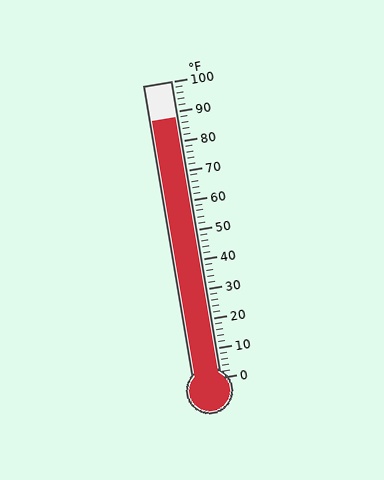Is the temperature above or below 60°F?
The temperature is above 60°F.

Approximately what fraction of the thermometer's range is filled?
The thermometer is filled to approximately 90% of its range.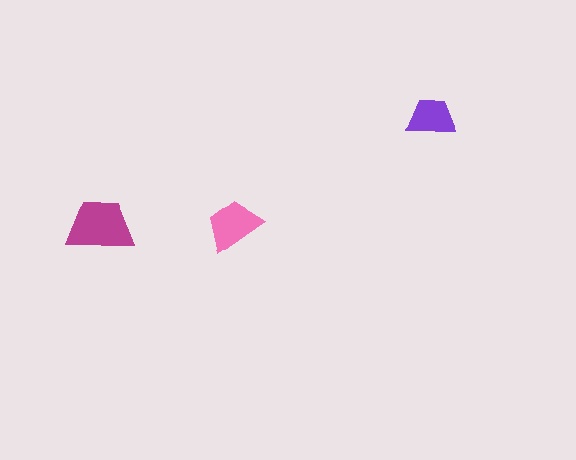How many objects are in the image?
There are 3 objects in the image.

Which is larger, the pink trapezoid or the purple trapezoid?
The pink one.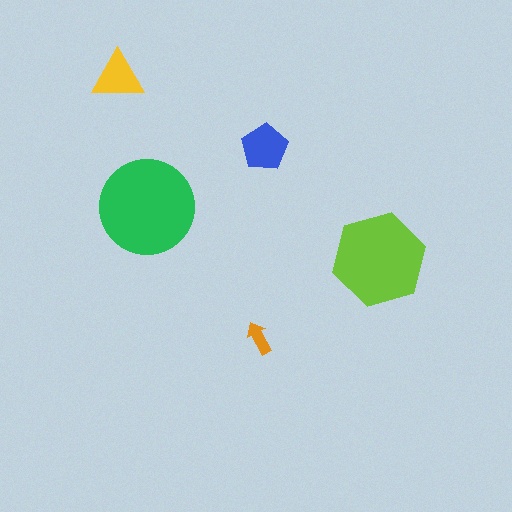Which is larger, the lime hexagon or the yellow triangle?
The lime hexagon.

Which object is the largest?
The green circle.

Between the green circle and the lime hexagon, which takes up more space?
The green circle.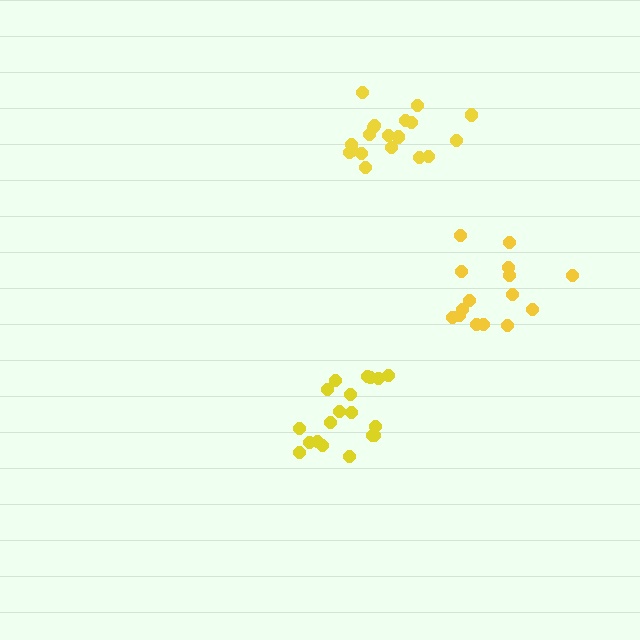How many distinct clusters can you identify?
There are 3 distinct clusters.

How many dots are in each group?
Group 1: 19 dots, Group 2: 19 dots, Group 3: 15 dots (53 total).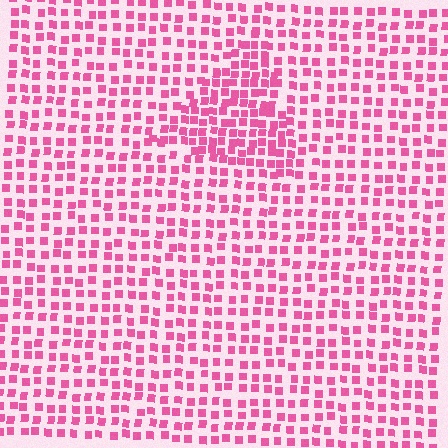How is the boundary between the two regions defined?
The boundary is defined by a change in element density (approximately 1.7x ratio). All elements are the same color, size, and shape.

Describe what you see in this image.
The image contains small pink elements arranged at two different densities. A triangle-shaped region is visible where the elements are more densely packed than the surrounding area.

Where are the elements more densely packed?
The elements are more densely packed inside the triangle boundary.